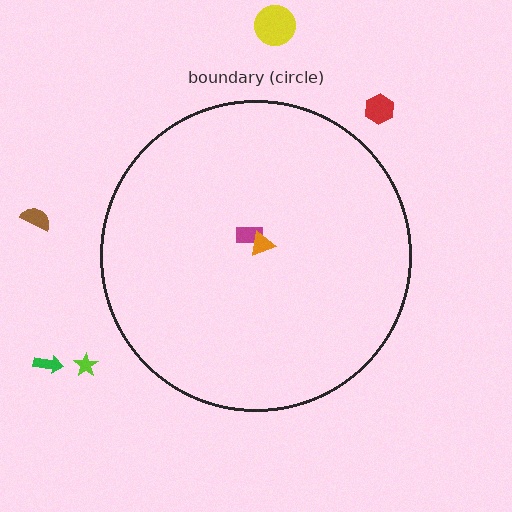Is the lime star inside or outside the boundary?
Outside.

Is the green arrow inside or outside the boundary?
Outside.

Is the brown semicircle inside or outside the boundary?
Outside.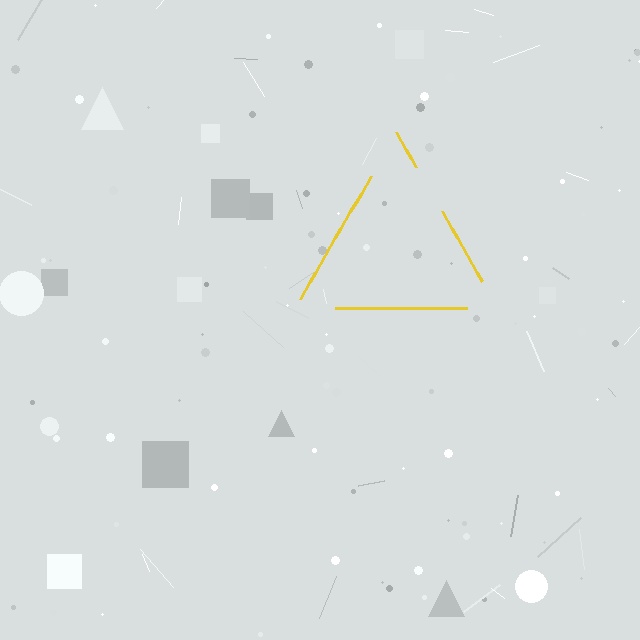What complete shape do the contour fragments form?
The contour fragments form a triangle.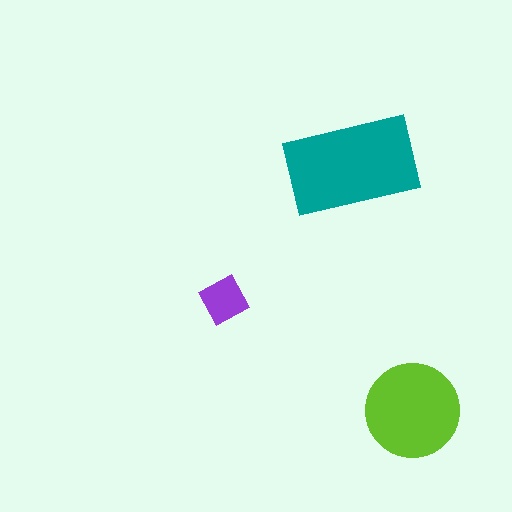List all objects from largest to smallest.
The teal rectangle, the lime circle, the purple square.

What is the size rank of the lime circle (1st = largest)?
2nd.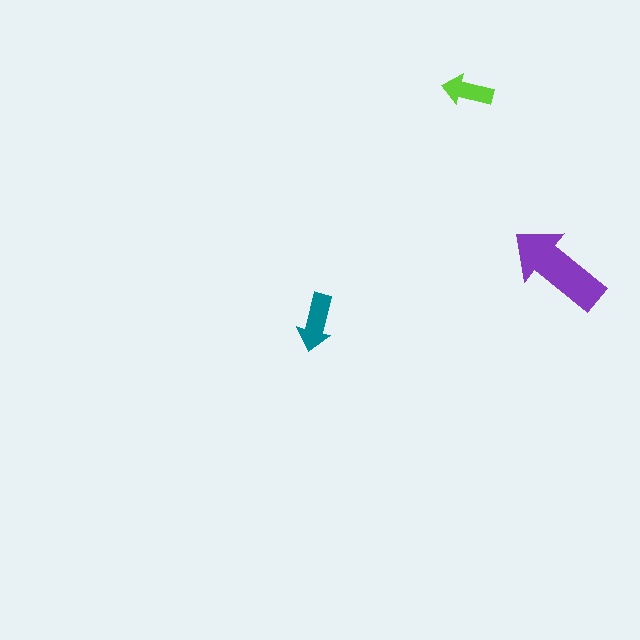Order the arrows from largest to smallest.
the purple one, the teal one, the lime one.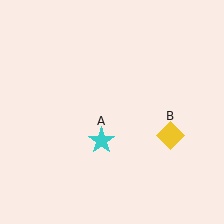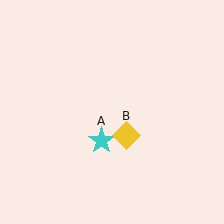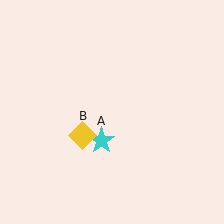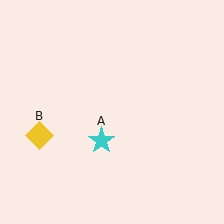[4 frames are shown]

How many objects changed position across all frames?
1 object changed position: yellow diamond (object B).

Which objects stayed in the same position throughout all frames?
Cyan star (object A) remained stationary.